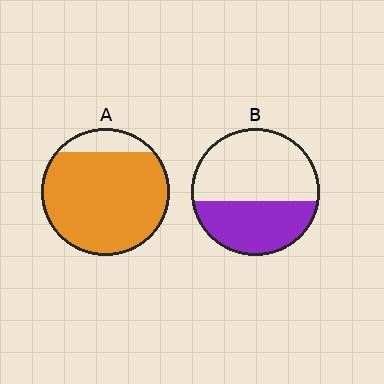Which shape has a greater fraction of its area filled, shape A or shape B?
Shape A.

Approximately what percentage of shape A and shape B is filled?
A is approximately 85% and B is approximately 40%.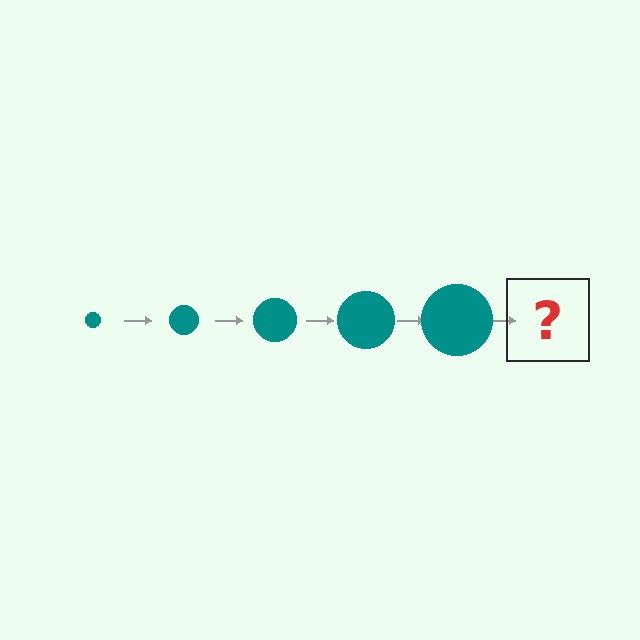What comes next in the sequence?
The next element should be a teal circle, larger than the previous one.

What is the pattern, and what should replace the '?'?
The pattern is that the circle gets progressively larger each step. The '?' should be a teal circle, larger than the previous one.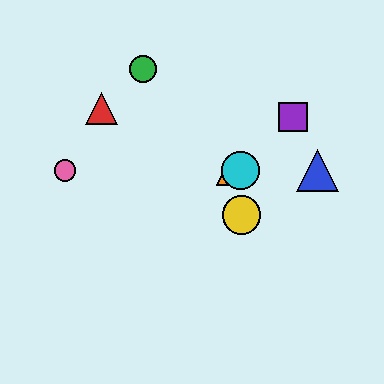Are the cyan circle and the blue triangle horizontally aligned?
Yes, both are at y≈171.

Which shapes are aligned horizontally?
The blue triangle, the orange triangle, the cyan circle, the pink circle are aligned horizontally.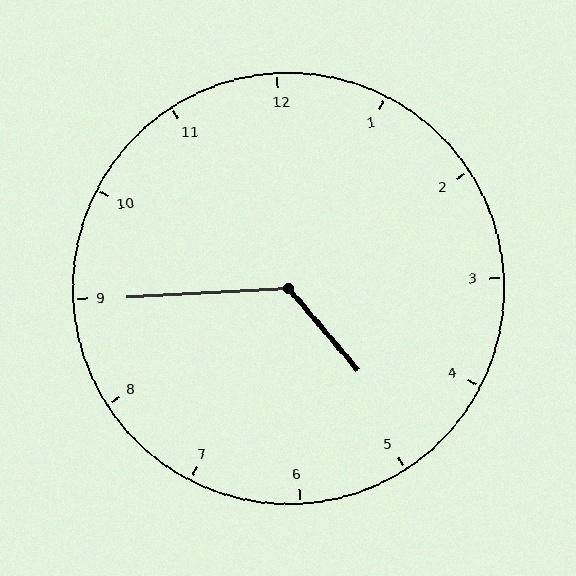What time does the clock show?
4:45.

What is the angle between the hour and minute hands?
Approximately 128 degrees.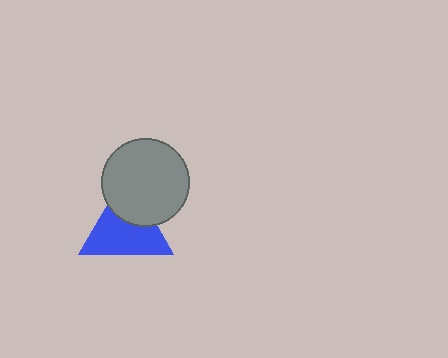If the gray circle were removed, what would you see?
You would see the complete blue triangle.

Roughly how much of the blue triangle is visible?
Most of it is visible (roughly 66%).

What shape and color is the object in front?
The object in front is a gray circle.